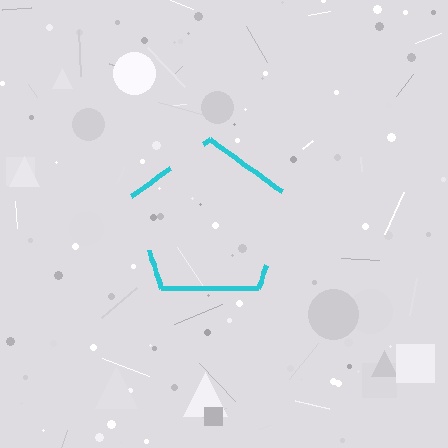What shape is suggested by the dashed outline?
The dashed outline suggests a pentagon.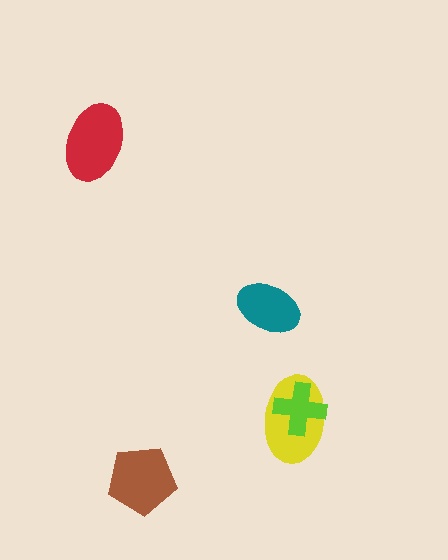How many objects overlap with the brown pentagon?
0 objects overlap with the brown pentagon.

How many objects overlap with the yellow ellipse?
1 object overlaps with the yellow ellipse.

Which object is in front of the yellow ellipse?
The lime cross is in front of the yellow ellipse.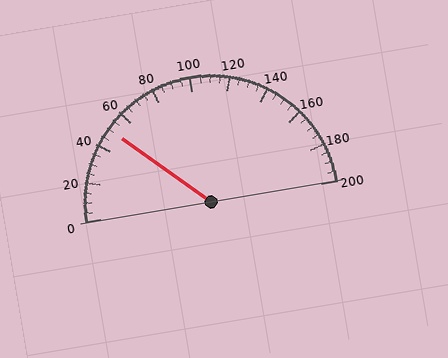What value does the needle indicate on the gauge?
The needle indicates approximately 50.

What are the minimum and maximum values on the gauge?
The gauge ranges from 0 to 200.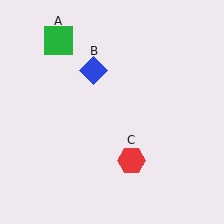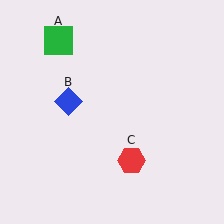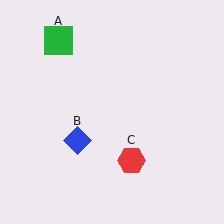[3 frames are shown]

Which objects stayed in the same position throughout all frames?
Green square (object A) and red hexagon (object C) remained stationary.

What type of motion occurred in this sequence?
The blue diamond (object B) rotated counterclockwise around the center of the scene.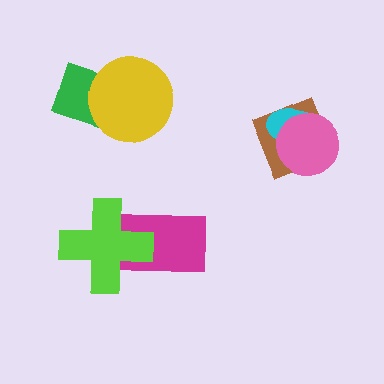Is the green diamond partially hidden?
Yes, it is partially covered by another shape.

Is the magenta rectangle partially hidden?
Yes, it is partially covered by another shape.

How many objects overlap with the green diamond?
1 object overlaps with the green diamond.